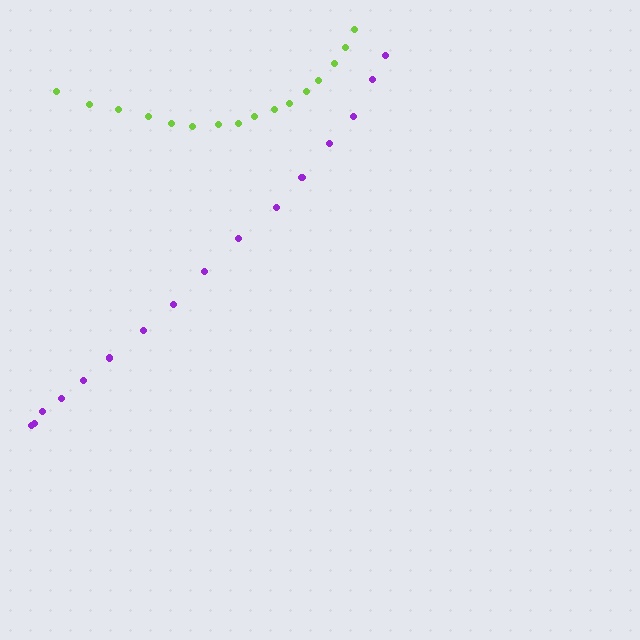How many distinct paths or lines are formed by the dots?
There are 2 distinct paths.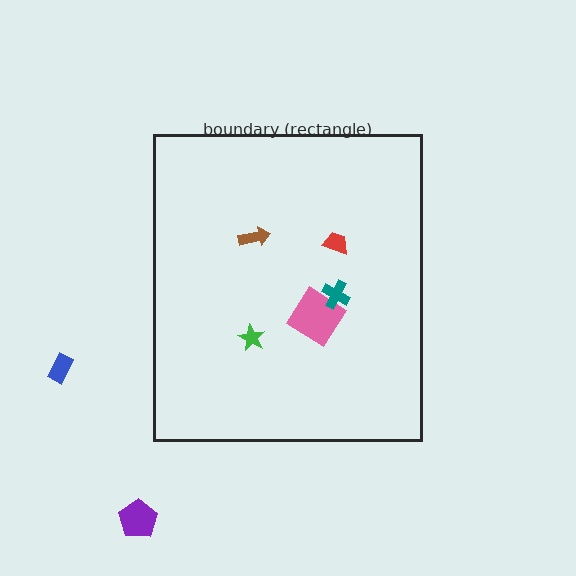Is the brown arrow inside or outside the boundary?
Inside.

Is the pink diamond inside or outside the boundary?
Inside.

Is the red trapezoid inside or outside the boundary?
Inside.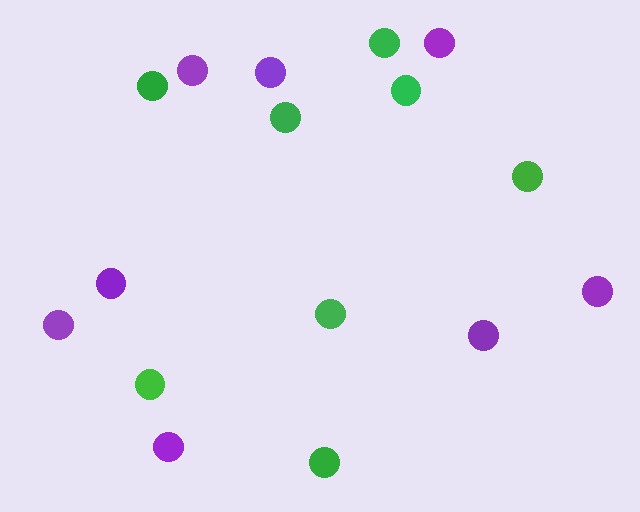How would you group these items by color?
There are 2 groups: one group of green circles (8) and one group of purple circles (8).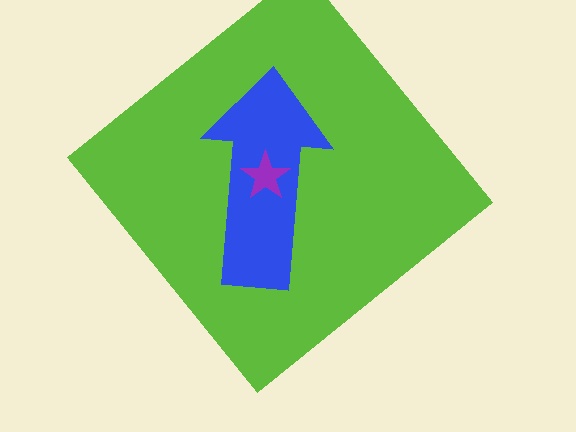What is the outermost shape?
The lime diamond.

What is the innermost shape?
The purple star.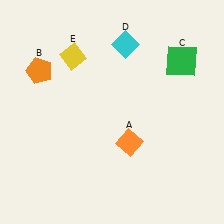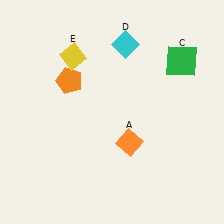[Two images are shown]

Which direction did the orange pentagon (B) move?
The orange pentagon (B) moved right.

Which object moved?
The orange pentagon (B) moved right.